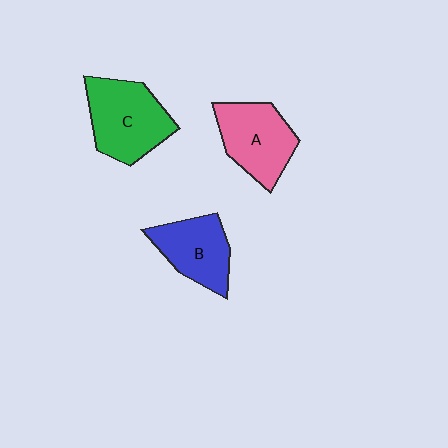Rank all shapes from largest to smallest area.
From largest to smallest: C (green), A (pink), B (blue).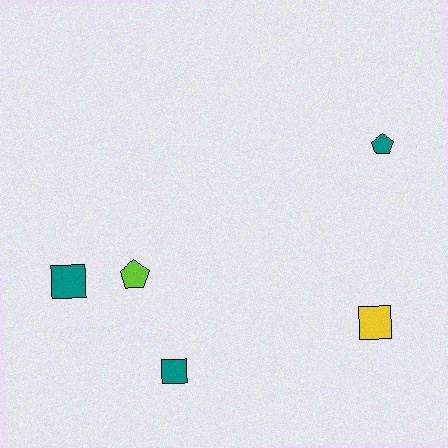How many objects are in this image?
There are 5 objects.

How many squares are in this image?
There are 3 squares.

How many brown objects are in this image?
There are no brown objects.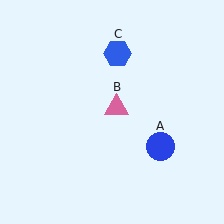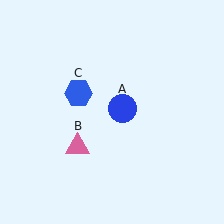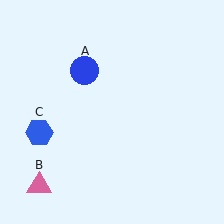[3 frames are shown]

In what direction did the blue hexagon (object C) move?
The blue hexagon (object C) moved down and to the left.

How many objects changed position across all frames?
3 objects changed position: blue circle (object A), pink triangle (object B), blue hexagon (object C).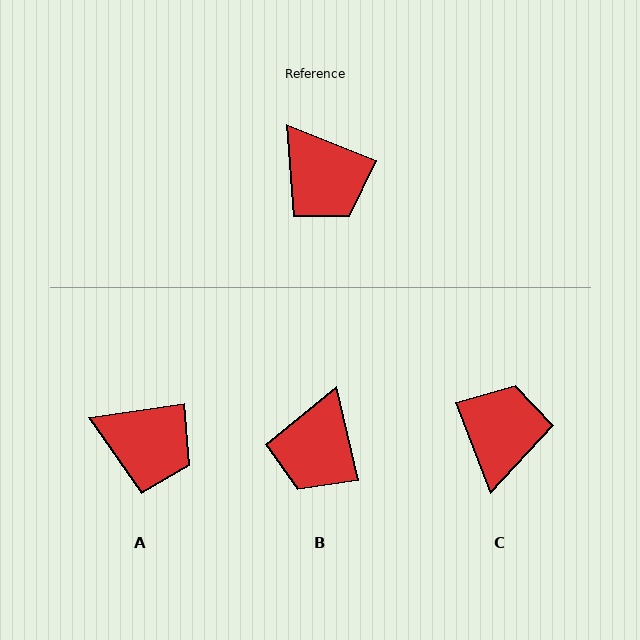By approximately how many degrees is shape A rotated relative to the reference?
Approximately 30 degrees counter-clockwise.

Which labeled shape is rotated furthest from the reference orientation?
C, about 132 degrees away.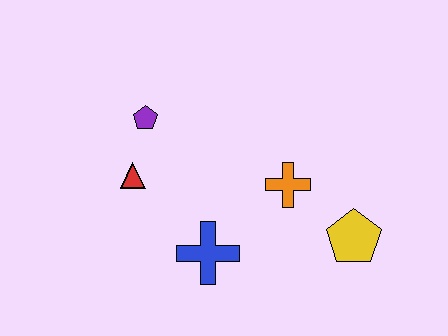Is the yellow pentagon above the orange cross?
No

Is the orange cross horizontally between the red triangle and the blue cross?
No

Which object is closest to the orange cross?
The yellow pentagon is closest to the orange cross.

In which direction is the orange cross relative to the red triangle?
The orange cross is to the right of the red triangle.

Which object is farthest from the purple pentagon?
The yellow pentagon is farthest from the purple pentagon.